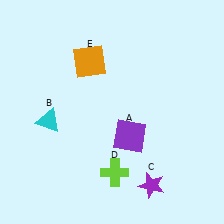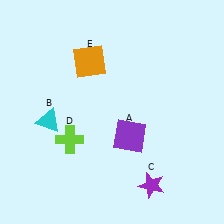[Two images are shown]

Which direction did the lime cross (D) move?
The lime cross (D) moved left.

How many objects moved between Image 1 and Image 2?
1 object moved between the two images.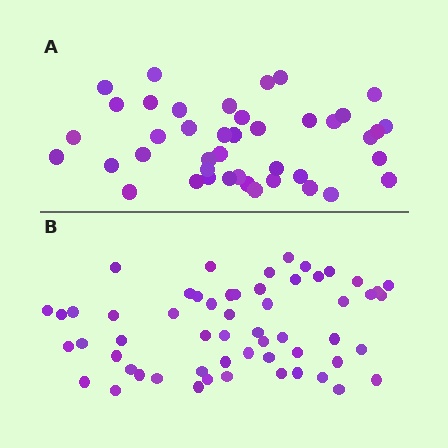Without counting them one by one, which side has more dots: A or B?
Region B (the bottom region) has more dots.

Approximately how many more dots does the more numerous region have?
Region B has approximately 15 more dots than region A.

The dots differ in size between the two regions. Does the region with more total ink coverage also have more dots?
No. Region A has more total ink coverage because its dots are larger, but region B actually contains more individual dots. Total area can be misleading — the number of items is what matters here.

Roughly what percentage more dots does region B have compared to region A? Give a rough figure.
About 35% more.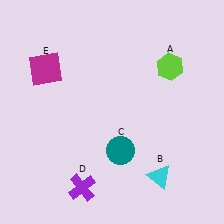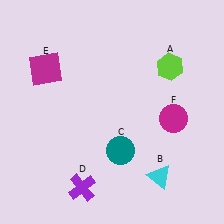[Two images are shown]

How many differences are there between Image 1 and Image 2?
There is 1 difference between the two images.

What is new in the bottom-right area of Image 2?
A magenta circle (F) was added in the bottom-right area of Image 2.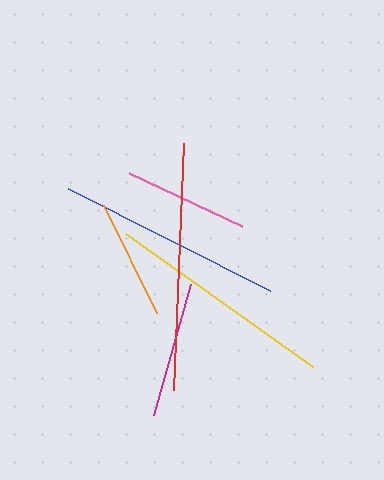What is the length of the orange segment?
The orange segment is approximately 120 pixels long.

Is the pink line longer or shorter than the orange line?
The pink line is longer than the orange line.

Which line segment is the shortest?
The orange line is the shortest at approximately 120 pixels.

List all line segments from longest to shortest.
From longest to shortest: red, yellow, blue, magenta, pink, orange.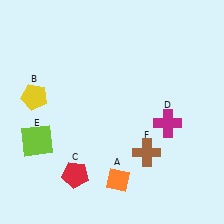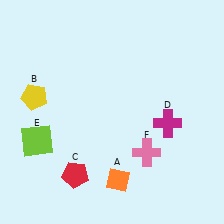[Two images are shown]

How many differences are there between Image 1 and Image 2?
There is 1 difference between the two images.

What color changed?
The cross (F) changed from brown in Image 1 to pink in Image 2.